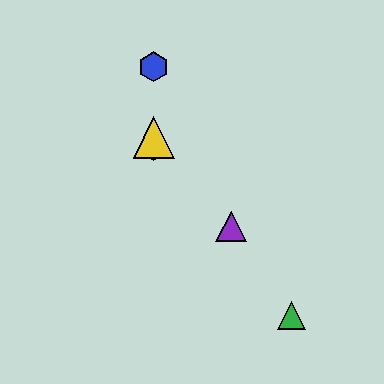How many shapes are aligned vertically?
3 shapes (the red hexagon, the blue hexagon, the yellow triangle) are aligned vertically.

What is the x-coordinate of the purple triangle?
The purple triangle is at x≈231.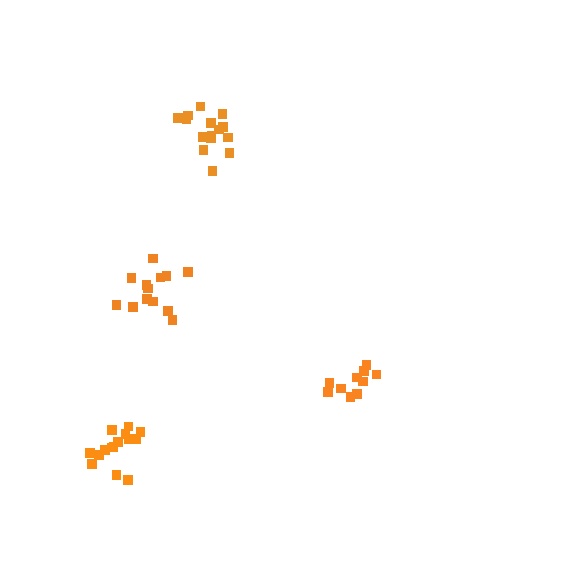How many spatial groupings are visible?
There are 4 spatial groupings.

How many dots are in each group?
Group 1: 15 dots, Group 2: 10 dots, Group 3: 13 dots, Group 4: 15 dots (53 total).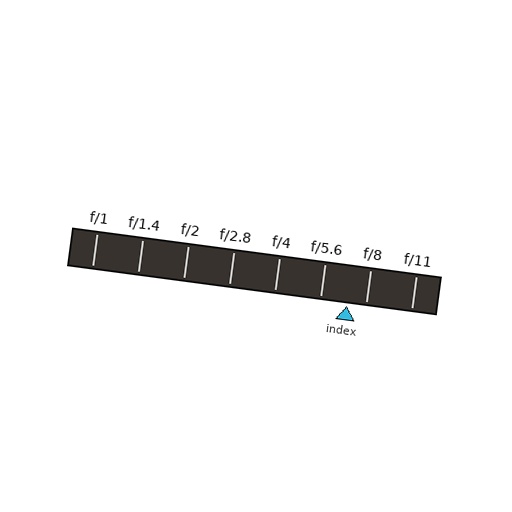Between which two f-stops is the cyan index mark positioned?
The index mark is between f/5.6 and f/8.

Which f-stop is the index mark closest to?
The index mark is closest to f/8.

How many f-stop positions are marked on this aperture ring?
There are 8 f-stop positions marked.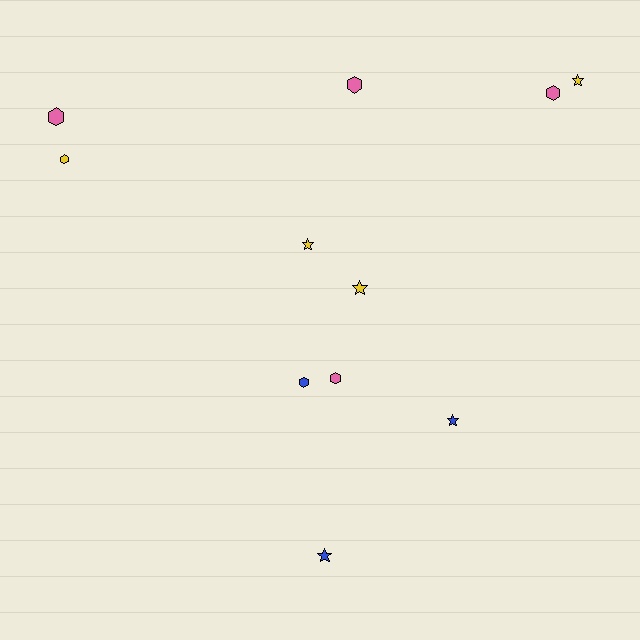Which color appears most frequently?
Yellow, with 4 objects.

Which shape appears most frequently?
Hexagon, with 6 objects.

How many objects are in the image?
There are 11 objects.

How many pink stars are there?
There are no pink stars.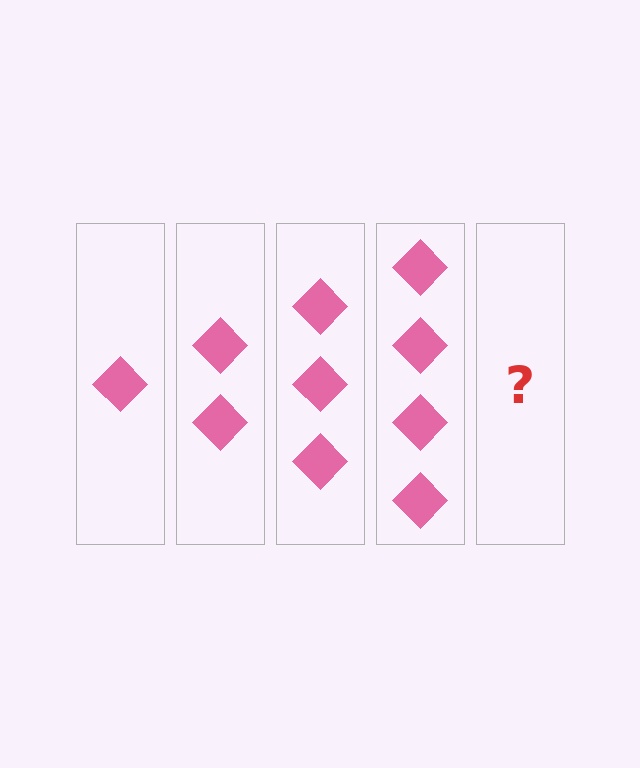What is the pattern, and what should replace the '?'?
The pattern is that each step adds one more diamond. The '?' should be 5 diamonds.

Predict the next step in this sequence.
The next step is 5 diamonds.